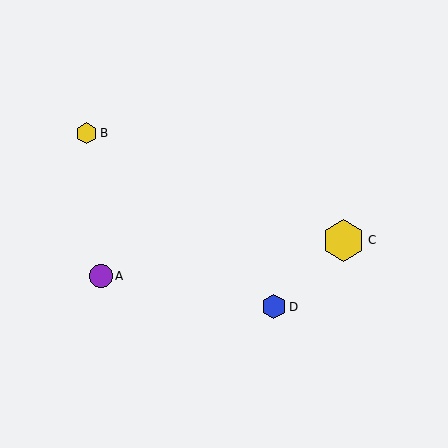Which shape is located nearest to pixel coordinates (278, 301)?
The blue hexagon (labeled D) at (274, 307) is nearest to that location.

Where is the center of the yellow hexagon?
The center of the yellow hexagon is at (344, 240).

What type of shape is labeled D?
Shape D is a blue hexagon.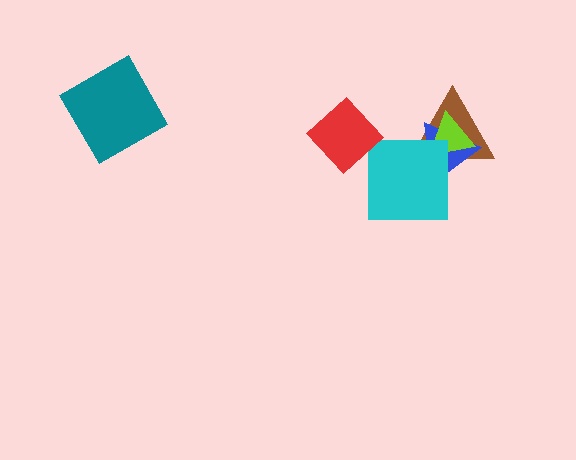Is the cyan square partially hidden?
No, no other shape covers it.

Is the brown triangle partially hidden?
Yes, it is partially covered by another shape.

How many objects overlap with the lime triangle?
2 objects overlap with the lime triangle.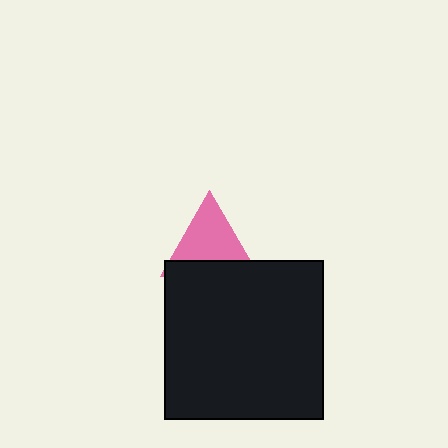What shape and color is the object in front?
The object in front is a black square.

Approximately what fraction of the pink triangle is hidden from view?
Roughly 36% of the pink triangle is hidden behind the black square.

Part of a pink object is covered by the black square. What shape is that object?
It is a triangle.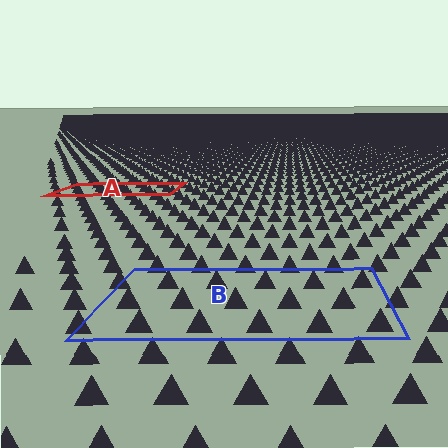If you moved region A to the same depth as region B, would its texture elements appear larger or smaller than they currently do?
They would appear larger. At a closer depth, the same texture elements are projected at a bigger on-screen size.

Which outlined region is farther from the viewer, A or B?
Region A is farther from the viewer — the texture elements inside it appear smaller and more densely packed.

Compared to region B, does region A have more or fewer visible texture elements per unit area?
Region A has more texture elements per unit area — they are packed more densely because it is farther away.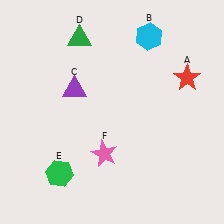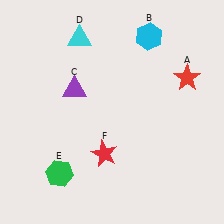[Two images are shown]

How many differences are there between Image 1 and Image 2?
There are 2 differences between the two images.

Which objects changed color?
D changed from green to cyan. F changed from pink to red.